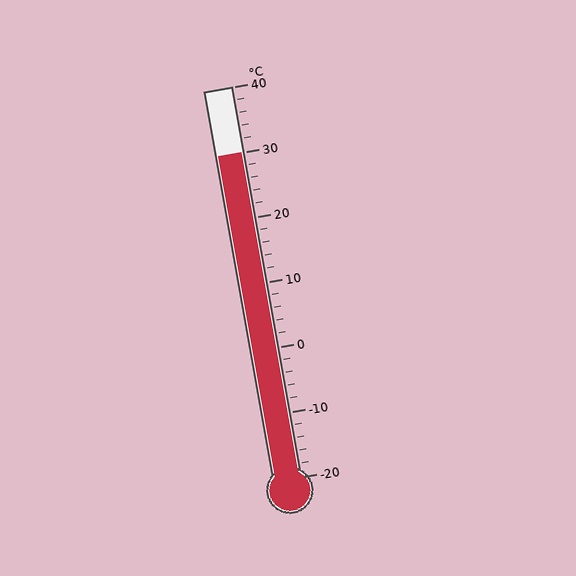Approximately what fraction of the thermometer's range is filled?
The thermometer is filled to approximately 85% of its range.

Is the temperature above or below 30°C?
The temperature is at 30°C.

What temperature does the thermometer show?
The thermometer shows approximately 30°C.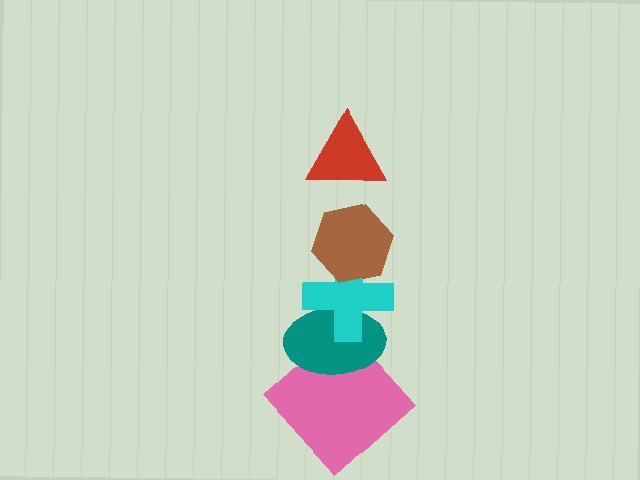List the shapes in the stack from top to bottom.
From top to bottom: the red triangle, the brown hexagon, the cyan cross, the teal ellipse, the pink diamond.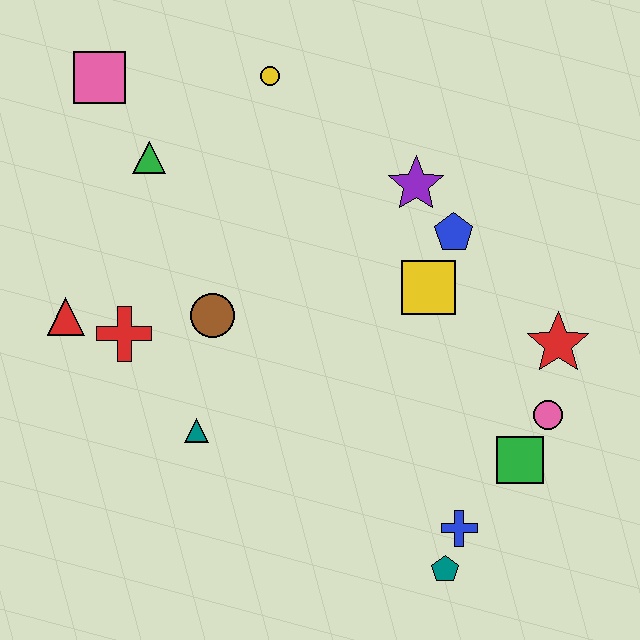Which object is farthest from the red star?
The pink square is farthest from the red star.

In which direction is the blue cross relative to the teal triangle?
The blue cross is to the right of the teal triangle.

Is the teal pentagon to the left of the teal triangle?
No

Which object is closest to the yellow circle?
The green triangle is closest to the yellow circle.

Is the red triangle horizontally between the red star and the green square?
No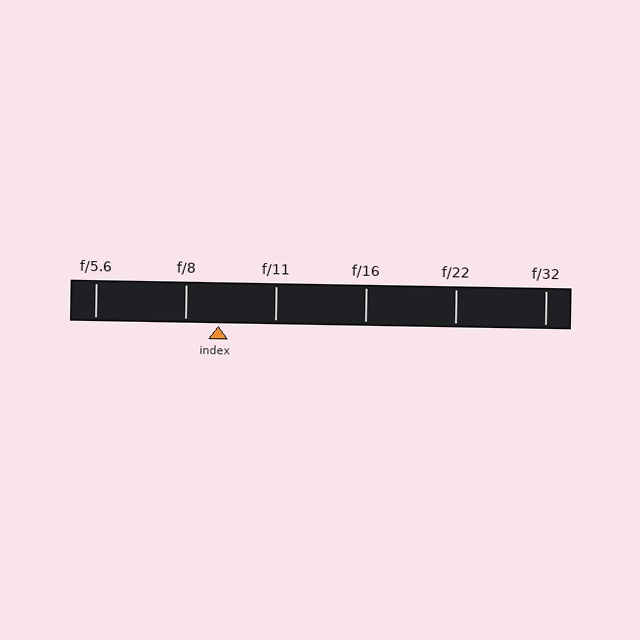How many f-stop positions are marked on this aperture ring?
There are 6 f-stop positions marked.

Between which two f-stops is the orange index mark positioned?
The index mark is between f/8 and f/11.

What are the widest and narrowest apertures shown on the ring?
The widest aperture shown is f/5.6 and the narrowest is f/32.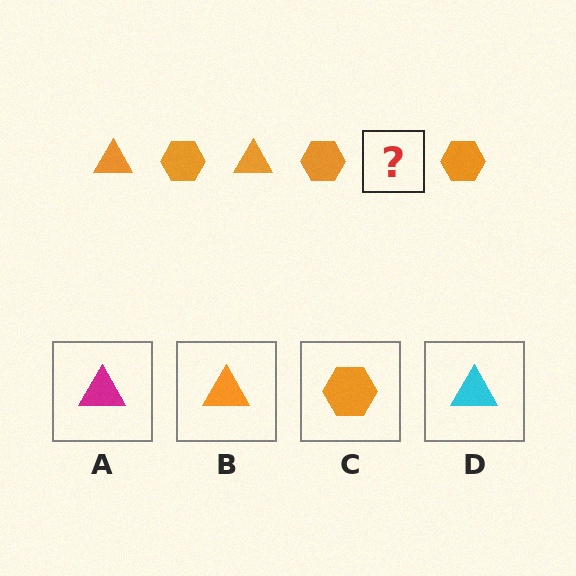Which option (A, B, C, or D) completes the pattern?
B.